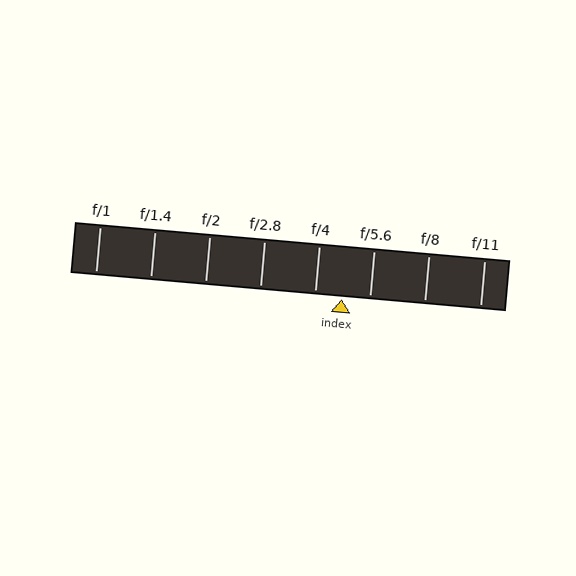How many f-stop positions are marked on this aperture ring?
There are 8 f-stop positions marked.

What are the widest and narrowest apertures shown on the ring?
The widest aperture shown is f/1 and the narrowest is f/11.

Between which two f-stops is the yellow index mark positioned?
The index mark is between f/4 and f/5.6.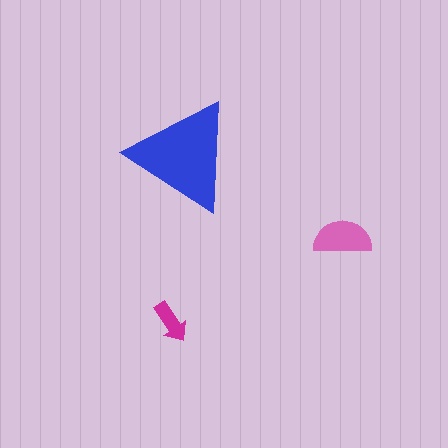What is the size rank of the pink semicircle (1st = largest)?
2nd.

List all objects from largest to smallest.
The blue triangle, the pink semicircle, the magenta arrow.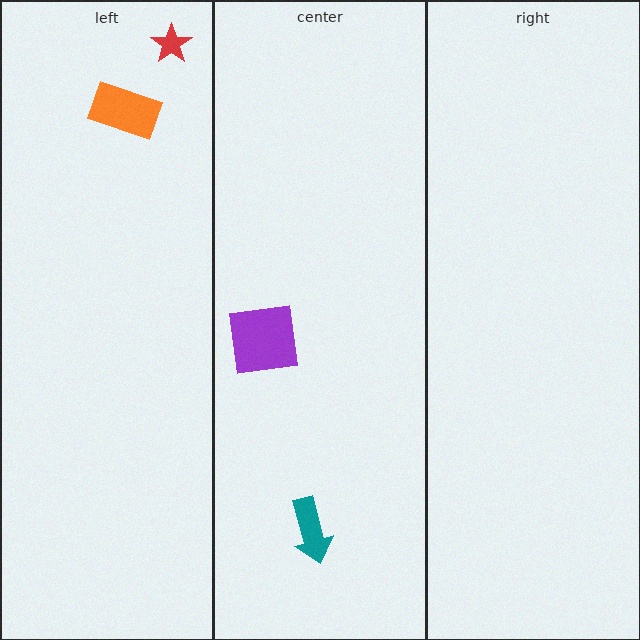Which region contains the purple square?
The center region.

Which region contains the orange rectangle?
The left region.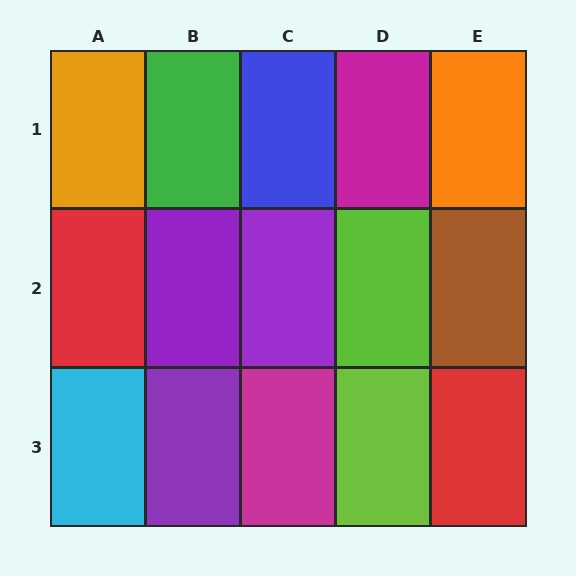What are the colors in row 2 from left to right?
Red, purple, purple, lime, brown.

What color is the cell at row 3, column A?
Cyan.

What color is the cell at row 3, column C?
Magenta.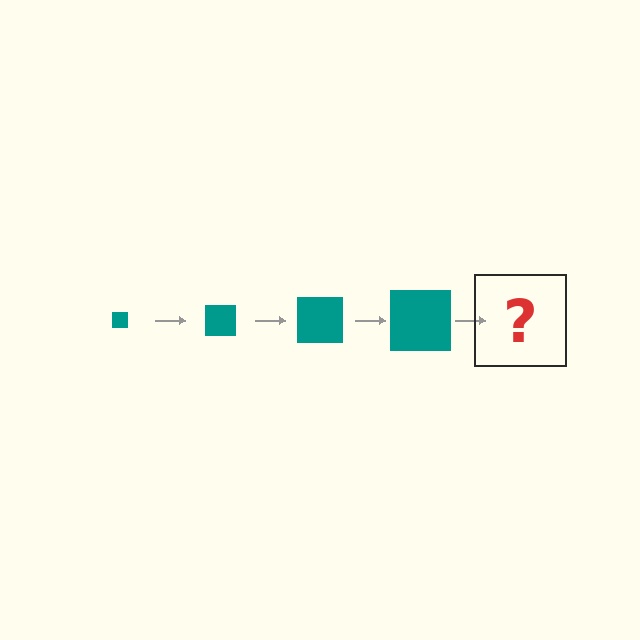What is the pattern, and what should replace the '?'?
The pattern is that the square gets progressively larger each step. The '?' should be a teal square, larger than the previous one.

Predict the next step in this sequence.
The next step is a teal square, larger than the previous one.